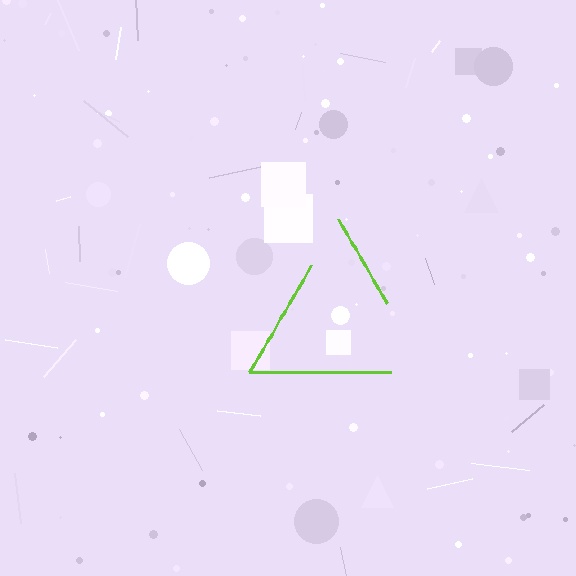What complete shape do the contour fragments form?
The contour fragments form a triangle.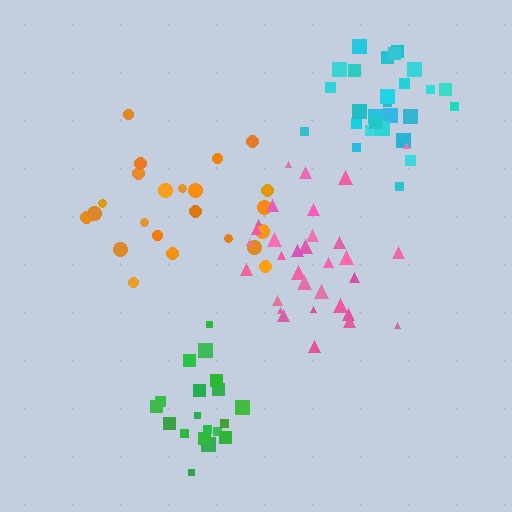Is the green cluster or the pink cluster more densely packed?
Green.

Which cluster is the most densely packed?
Cyan.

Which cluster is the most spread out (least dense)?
Orange.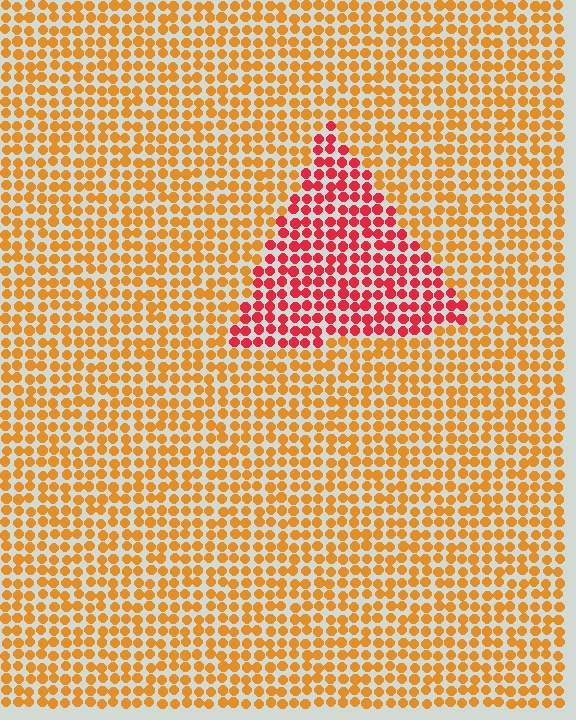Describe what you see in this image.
The image is filled with small orange elements in a uniform arrangement. A triangle-shaped region is visible where the elements are tinted to a slightly different hue, forming a subtle color boundary.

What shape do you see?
I see a triangle.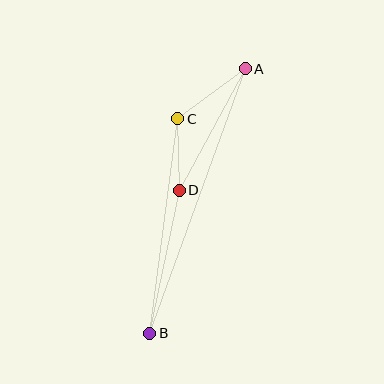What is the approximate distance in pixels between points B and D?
The distance between B and D is approximately 146 pixels.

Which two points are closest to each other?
Points C and D are closest to each other.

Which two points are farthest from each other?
Points A and B are farthest from each other.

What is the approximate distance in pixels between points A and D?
The distance between A and D is approximately 138 pixels.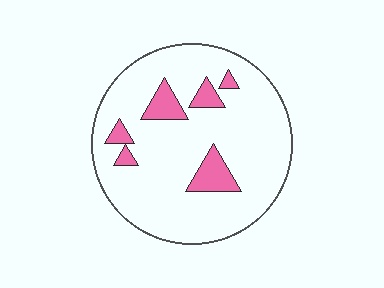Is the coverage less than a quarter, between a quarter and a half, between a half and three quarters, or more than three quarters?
Less than a quarter.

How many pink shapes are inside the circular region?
6.